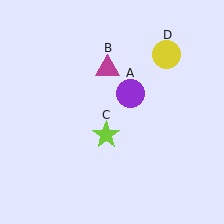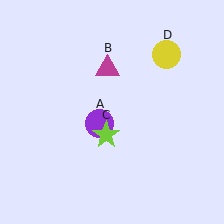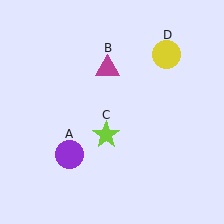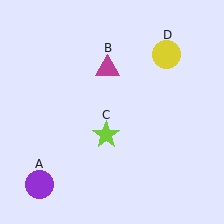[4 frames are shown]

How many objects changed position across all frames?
1 object changed position: purple circle (object A).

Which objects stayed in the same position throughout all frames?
Magenta triangle (object B) and lime star (object C) and yellow circle (object D) remained stationary.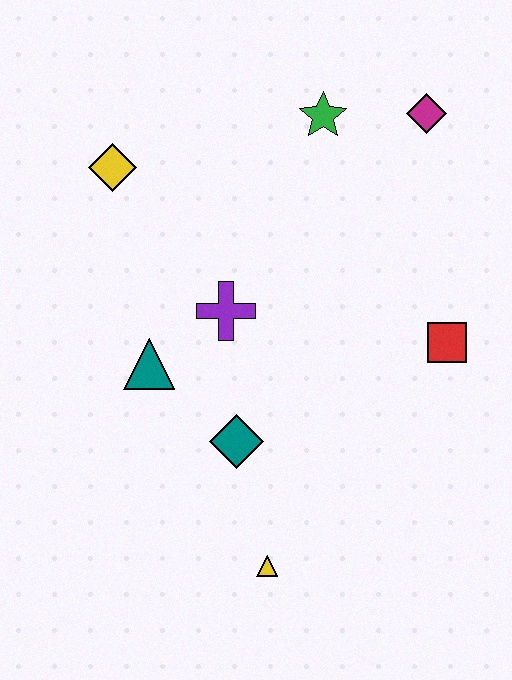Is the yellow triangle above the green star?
No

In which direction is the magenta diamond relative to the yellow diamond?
The magenta diamond is to the right of the yellow diamond.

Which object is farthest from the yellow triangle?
The magenta diamond is farthest from the yellow triangle.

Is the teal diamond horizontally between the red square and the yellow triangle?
No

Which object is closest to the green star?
The magenta diamond is closest to the green star.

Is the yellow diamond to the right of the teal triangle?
No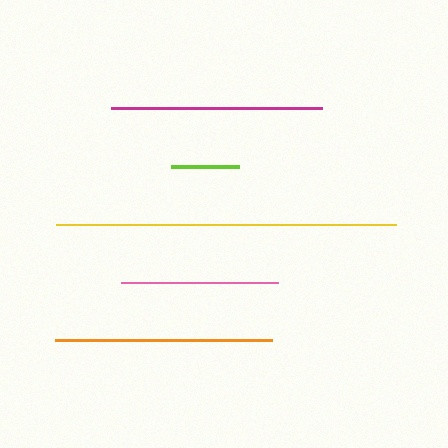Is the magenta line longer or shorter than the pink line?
The magenta line is longer than the pink line.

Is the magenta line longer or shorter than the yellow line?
The yellow line is longer than the magenta line.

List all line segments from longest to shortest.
From longest to shortest: yellow, orange, magenta, pink, lime.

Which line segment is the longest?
The yellow line is the longest at approximately 340 pixels.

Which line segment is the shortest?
The lime line is the shortest at approximately 69 pixels.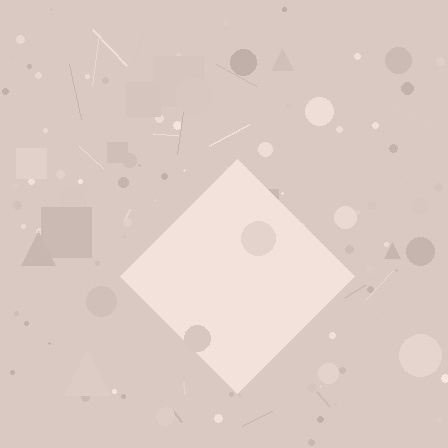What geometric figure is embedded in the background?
A diamond is embedded in the background.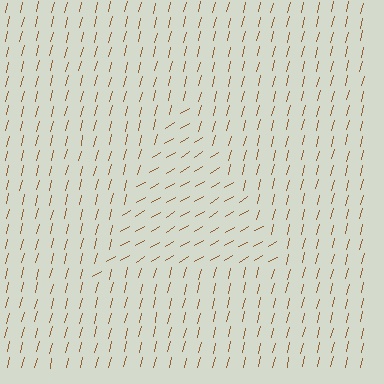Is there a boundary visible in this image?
Yes, there is a texture boundary formed by a change in line orientation.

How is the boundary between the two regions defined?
The boundary is defined purely by a change in line orientation (approximately 45 degrees difference). All lines are the same color and thickness.